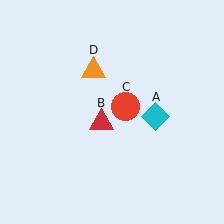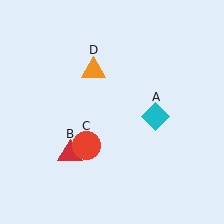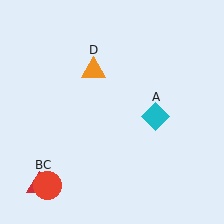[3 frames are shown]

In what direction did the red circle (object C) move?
The red circle (object C) moved down and to the left.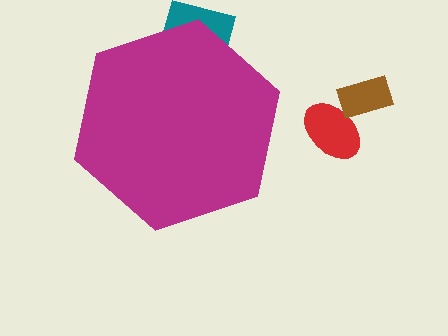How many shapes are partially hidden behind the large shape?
1 shape is partially hidden.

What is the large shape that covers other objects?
A magenta hexagon.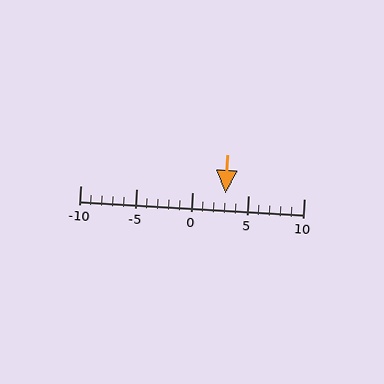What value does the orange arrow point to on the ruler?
The orange arrow points to approximately 3.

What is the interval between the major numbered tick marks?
The major tick marks are spaced 5 units apart.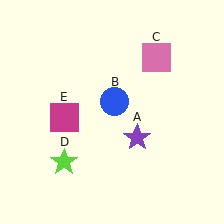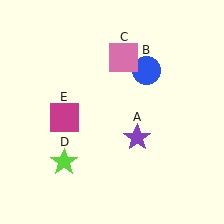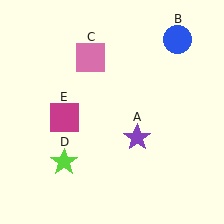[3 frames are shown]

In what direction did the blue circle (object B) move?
The blue circle (object B) moved up and to the right.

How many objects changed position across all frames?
2 objects changed position: blue circle (object B), pink square (object C).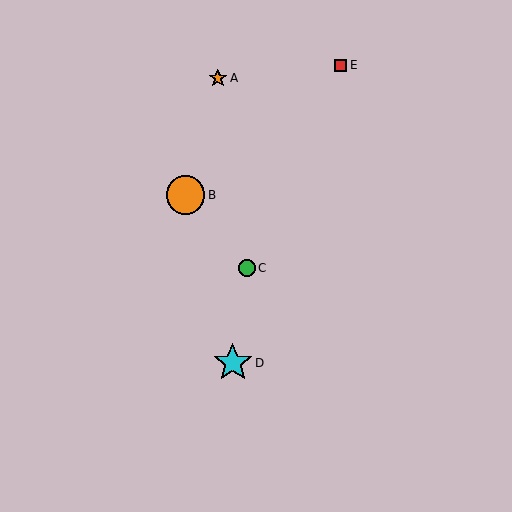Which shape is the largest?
The cyan star (labeled D) is the largest.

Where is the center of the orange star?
The center of the orange star is at (218, 78).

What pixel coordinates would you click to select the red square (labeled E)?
Click at (340, 65) to select the red square E.